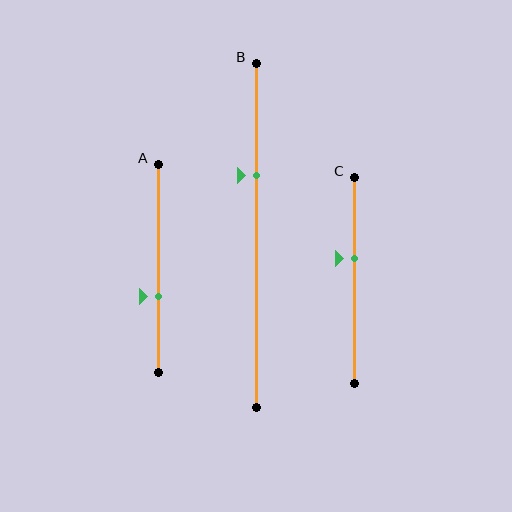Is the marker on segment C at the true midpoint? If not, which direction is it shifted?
No, the marker on segment C is shifted upward by about 11% of the segment length.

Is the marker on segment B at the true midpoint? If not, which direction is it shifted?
No, the marker on segment B is shifted upward by about 18% of the segment length.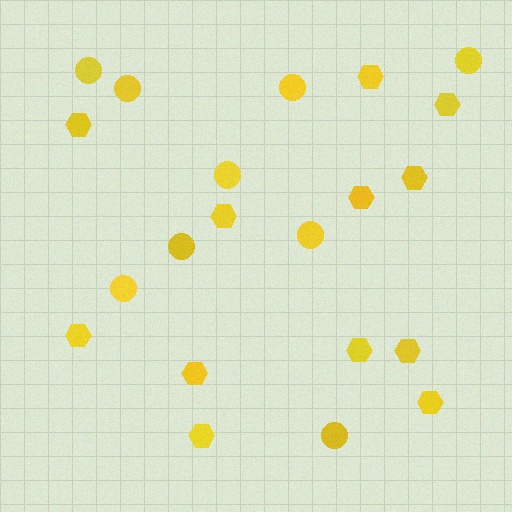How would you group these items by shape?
There are 2 groups: one group of hexagons (12) and one group of circles (9).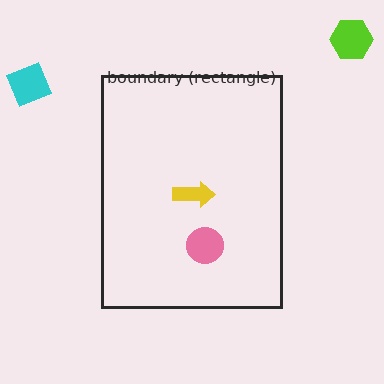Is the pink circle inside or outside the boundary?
Inside.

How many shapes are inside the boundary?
2 inside, 2 outside.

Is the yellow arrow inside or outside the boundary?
Inside.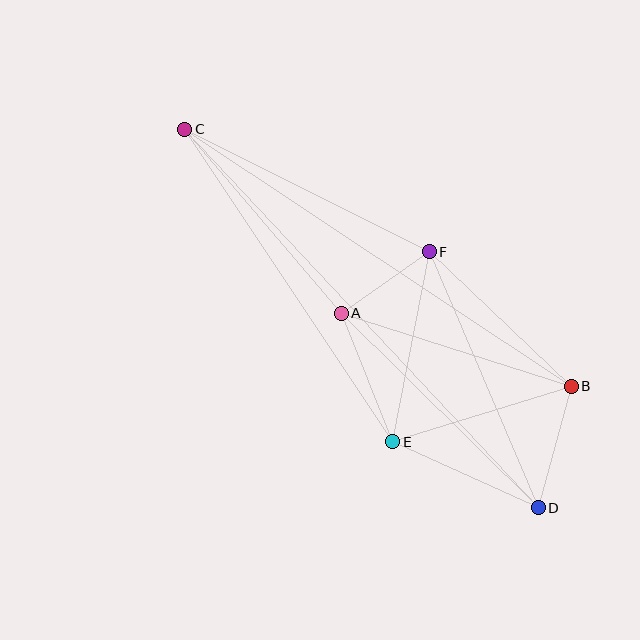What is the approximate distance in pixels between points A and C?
The distance between A and C is approximately 242 pixels.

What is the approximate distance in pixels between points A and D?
The distance between A and D is approximately 277 pixels.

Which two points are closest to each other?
Points A and F are closest to each other.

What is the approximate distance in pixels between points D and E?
The distance between D and E is approximately 160 pixels.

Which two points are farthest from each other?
Points C and D are farthest from each other.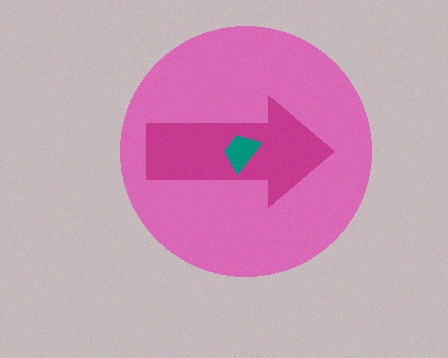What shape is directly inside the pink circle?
The magenta arrow.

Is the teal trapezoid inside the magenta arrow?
Yes.